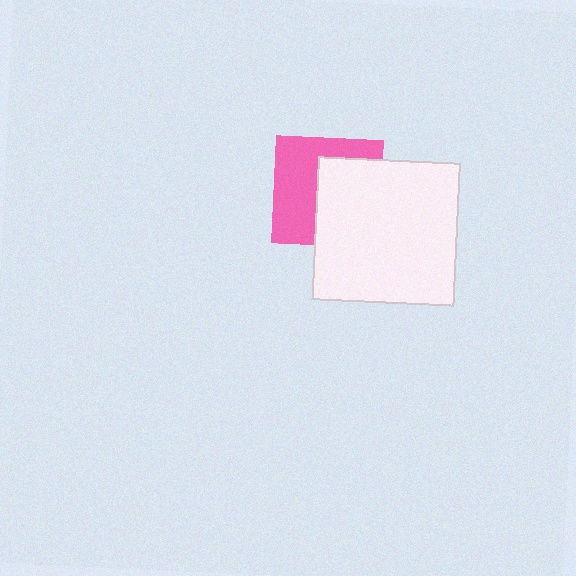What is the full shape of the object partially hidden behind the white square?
The partially hidden object is a pink square.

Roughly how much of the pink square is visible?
About half of it is visible (roughly 50%).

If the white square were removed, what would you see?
You would see the complete pink square.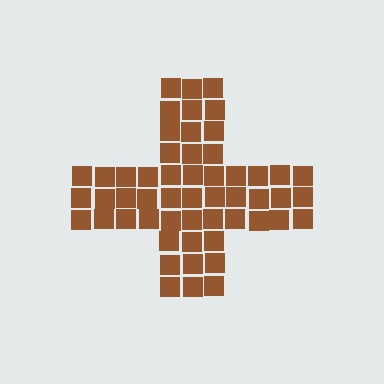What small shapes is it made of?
It is made of small squares.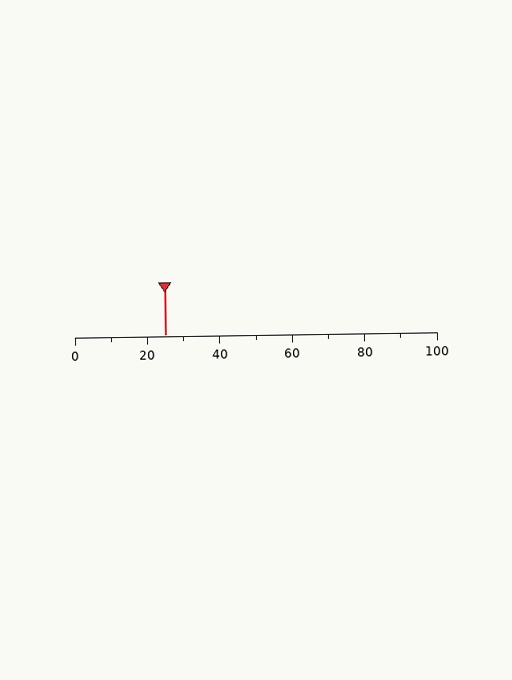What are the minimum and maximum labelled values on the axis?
The axis runs from 0 to 100.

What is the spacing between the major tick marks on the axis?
The major ticks are spaced 20 apart.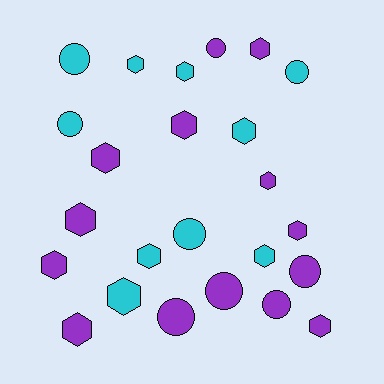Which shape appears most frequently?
Hexagon, with 15 objects.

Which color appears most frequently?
Purple, with 14 objects.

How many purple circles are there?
There are 5 purple circles.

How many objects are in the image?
There are 24 objects.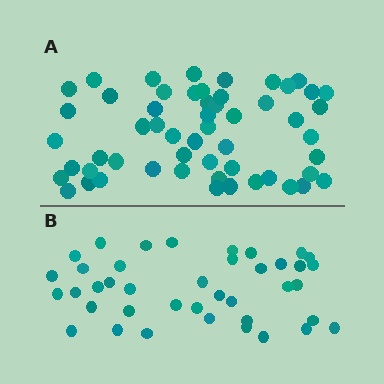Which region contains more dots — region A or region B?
Region A (the top region) has more dots.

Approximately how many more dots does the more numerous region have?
Region A has approximately 15 more dots than region B.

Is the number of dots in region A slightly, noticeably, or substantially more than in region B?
Region A has noticeably more, but not dramatically so. The ratio is roughly 1.4 to 1.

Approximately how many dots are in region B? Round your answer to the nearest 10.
About 40 dots.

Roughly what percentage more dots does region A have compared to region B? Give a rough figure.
About 40% more.